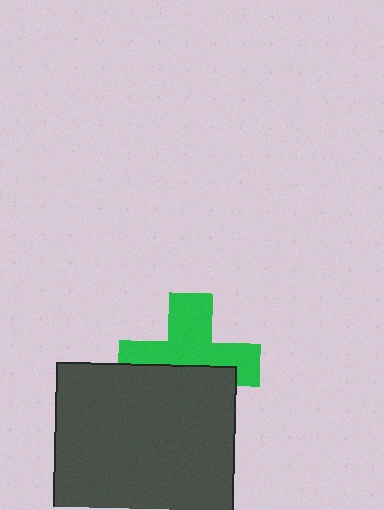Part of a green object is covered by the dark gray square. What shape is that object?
It is a cross.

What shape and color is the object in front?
The object in front is a dark gray square.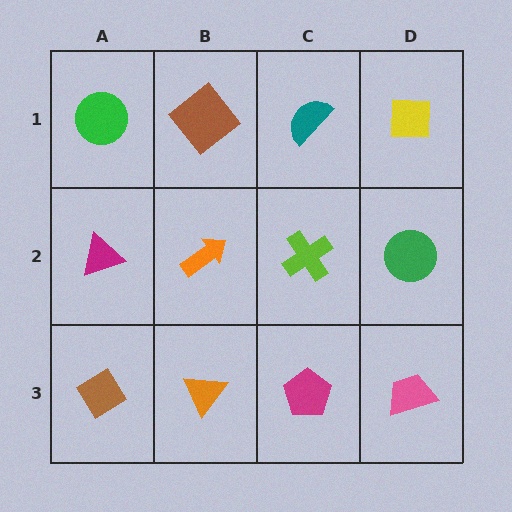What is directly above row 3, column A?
A magenta triangle.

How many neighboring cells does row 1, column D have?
2.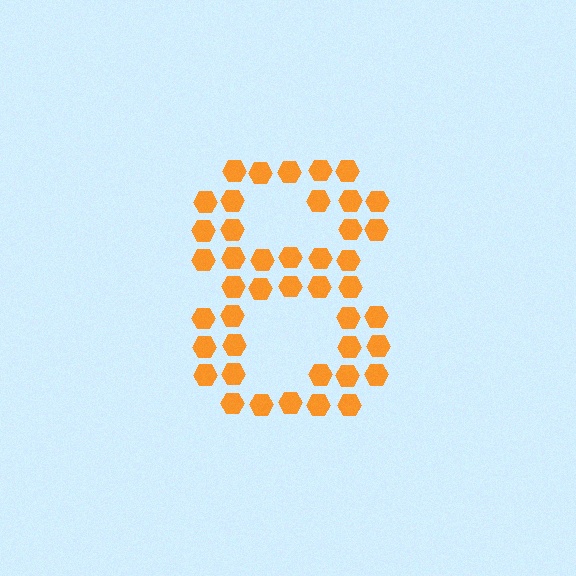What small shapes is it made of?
It is made of small hexagons.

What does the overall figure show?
The overall figure shows the digit 8.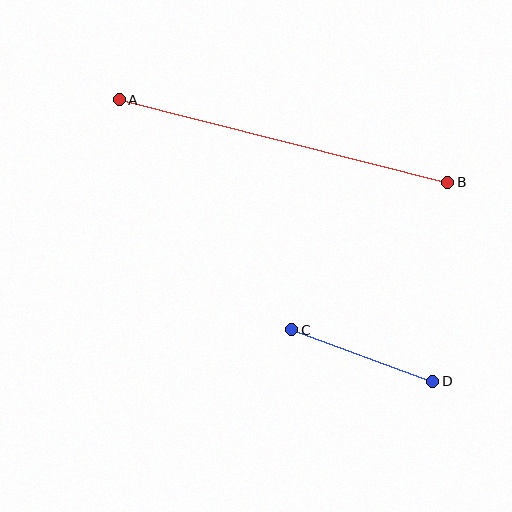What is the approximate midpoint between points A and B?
The midpoint is at approximately (284, 141) pixels.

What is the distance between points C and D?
The distance is approximately 150 pixels.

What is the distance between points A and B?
The distance is approximately 339 pixels.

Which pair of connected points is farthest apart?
Points A and B are farthest apart.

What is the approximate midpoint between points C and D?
The midpoint is at approximately (362, 356) pixels.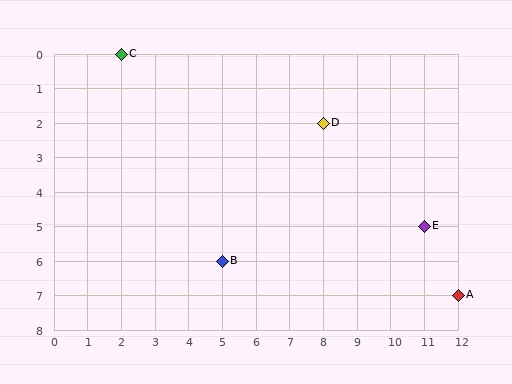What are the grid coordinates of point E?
Point E is at grid coordinates (11, 5).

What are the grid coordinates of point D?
Point D is at grid coordinates (8, 2).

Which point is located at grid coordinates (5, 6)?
Point B is at (5, 6).